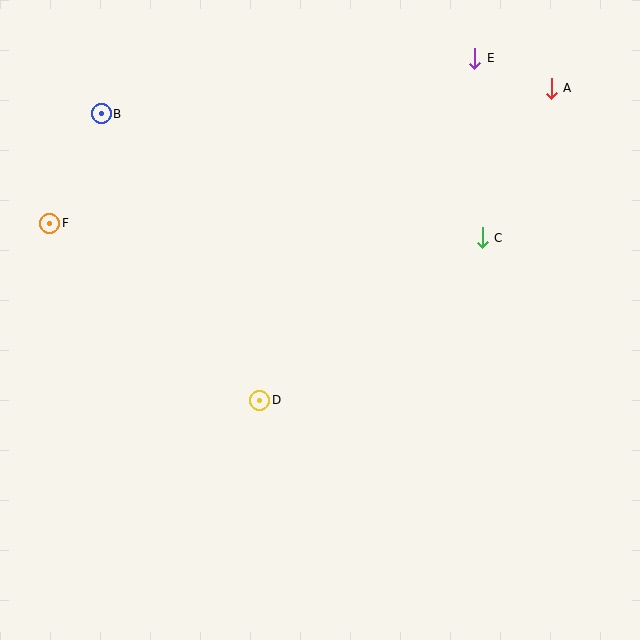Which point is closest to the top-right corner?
Point A is closest to the top-right corner.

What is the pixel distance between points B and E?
The distance between B and E is 378 pixels.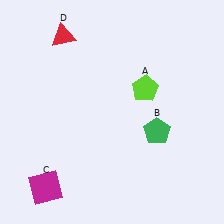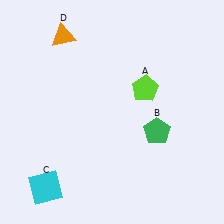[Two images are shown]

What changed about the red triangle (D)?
In Image 1, D is red. In Image 2, it changed to orange.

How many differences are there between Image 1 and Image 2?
There are 2 differences between the two images.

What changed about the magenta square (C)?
In Image 1, C is magenta. In Image 2, it changed to cyan.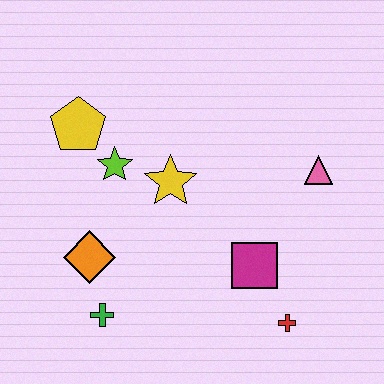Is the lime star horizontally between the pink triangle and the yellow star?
No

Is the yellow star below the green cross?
No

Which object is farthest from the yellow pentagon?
The red cross is farthest from the yellow pentagon.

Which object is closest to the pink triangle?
The magenta square is closest to the pink triangle.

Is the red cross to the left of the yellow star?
No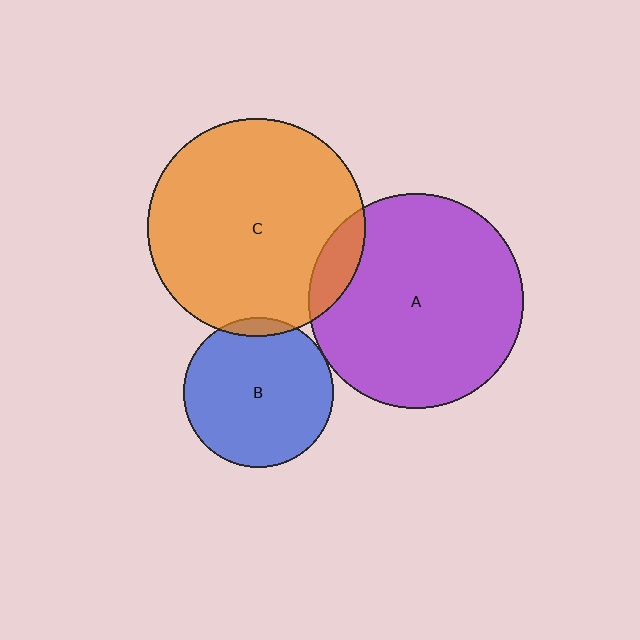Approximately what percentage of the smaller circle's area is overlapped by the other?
Approximately 5%.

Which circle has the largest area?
Circle C (orange).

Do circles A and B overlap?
Yes.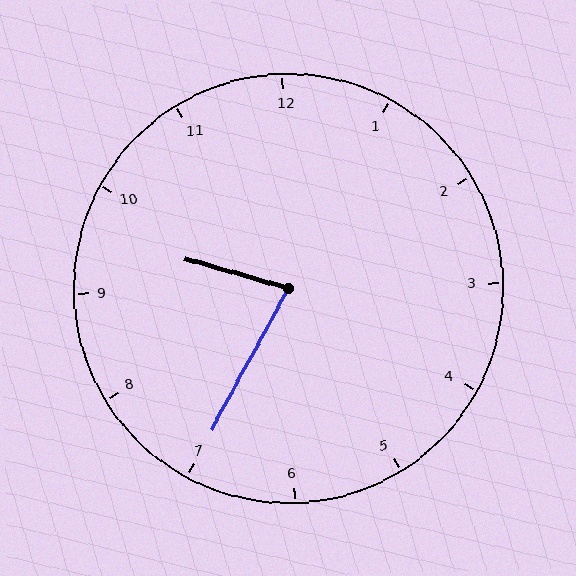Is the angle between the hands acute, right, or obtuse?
It is acute.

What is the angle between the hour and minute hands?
Approximately 78 degrees.